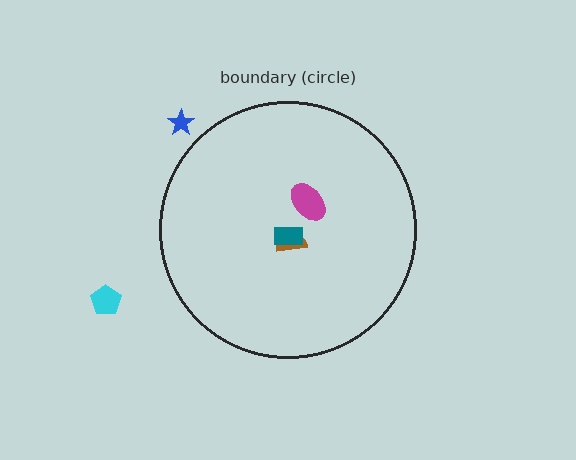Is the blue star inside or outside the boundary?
Outside.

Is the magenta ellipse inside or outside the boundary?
Inside.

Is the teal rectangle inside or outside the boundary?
Inside.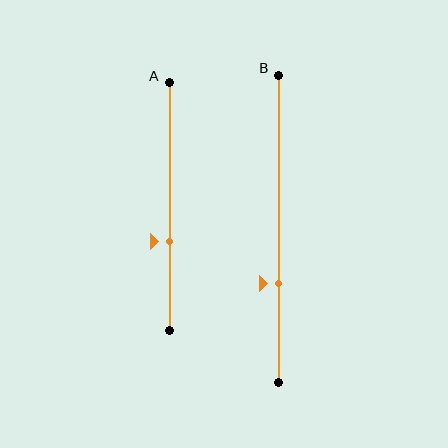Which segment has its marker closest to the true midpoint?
Segment A has its marker closest to the true midpoint.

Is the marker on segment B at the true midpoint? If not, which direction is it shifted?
No, the marker on segment B is shifted downward by about 18% of the segment length.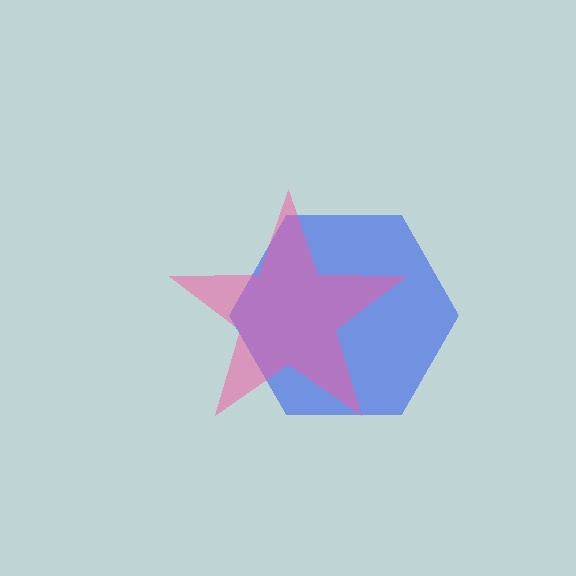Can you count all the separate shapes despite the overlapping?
Yes, there are 2 separate shapes.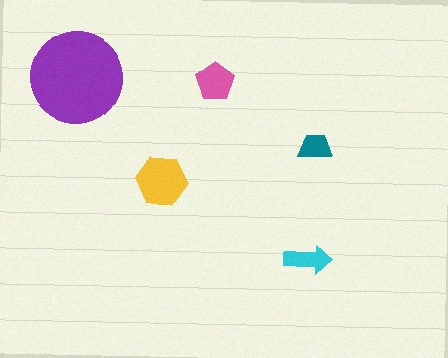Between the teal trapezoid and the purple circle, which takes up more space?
The purple circle.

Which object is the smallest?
The teal trapezoid.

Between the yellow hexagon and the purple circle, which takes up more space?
The purple circle.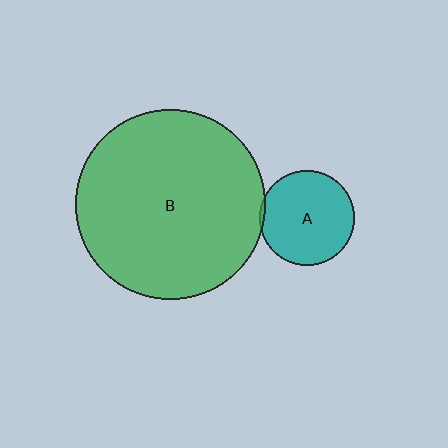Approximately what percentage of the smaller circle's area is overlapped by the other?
Approximately 5%.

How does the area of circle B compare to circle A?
Approximately 4.0 times.